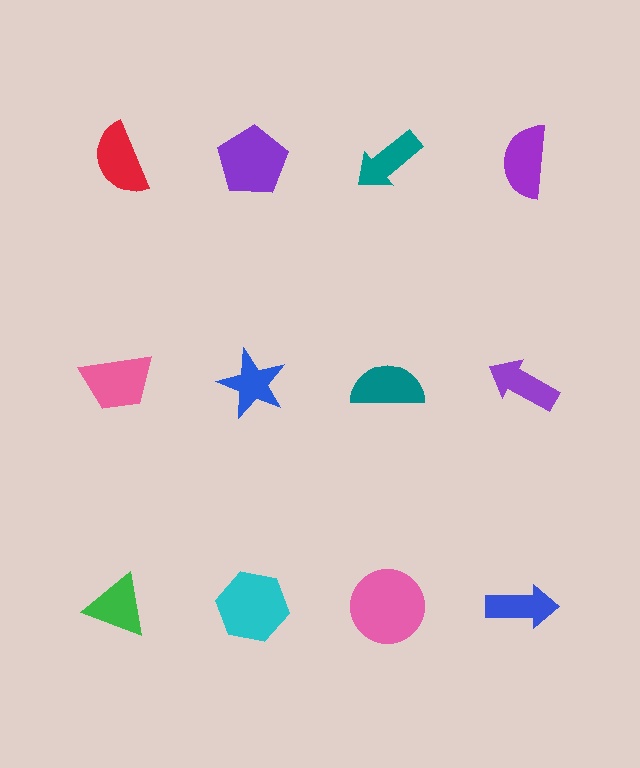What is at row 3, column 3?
A pink circle.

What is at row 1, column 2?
A purple pentagon.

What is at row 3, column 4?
A blue arrow.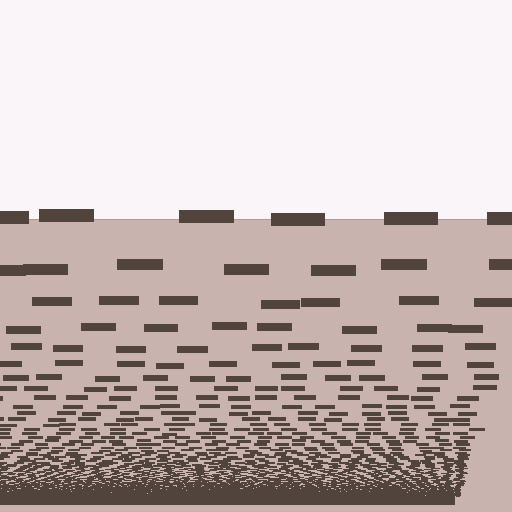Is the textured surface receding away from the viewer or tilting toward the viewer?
The surface appears to tilt toward the viewer. Texture elements get larger and sparser toward the top.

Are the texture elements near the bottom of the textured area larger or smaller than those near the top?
Smaller. The gradient is inverted — elements near the bottom are smaller and denser.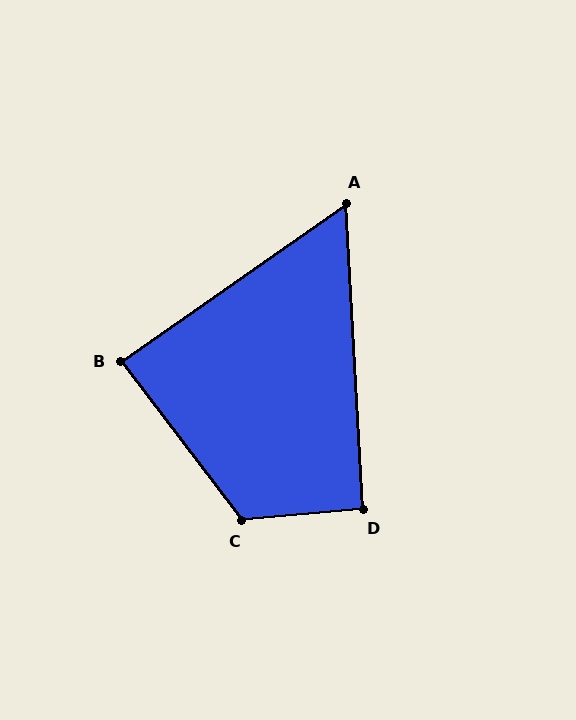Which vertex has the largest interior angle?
C, at approximately 122 degrees.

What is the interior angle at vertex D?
Approximately 92 degrees (approximately right).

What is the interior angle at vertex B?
Approximately 88 degrees (approximately right).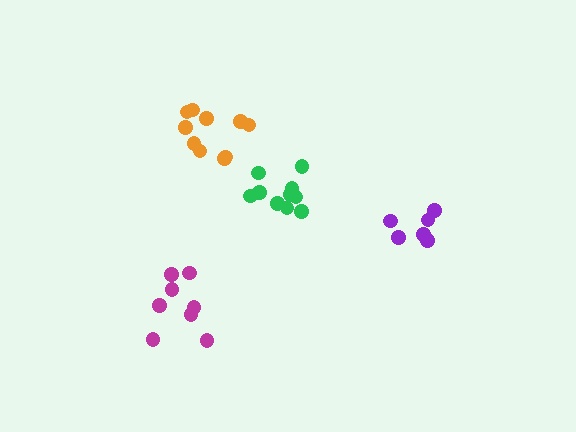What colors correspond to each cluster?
The clusters are colored: magenta, purple, orange, green.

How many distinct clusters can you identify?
There are 4 distinct clusters.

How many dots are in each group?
Group 1: 8 dots, Group 2: 6 dots, Group 3: 10 dots, Group 4: 10 dots (34 total).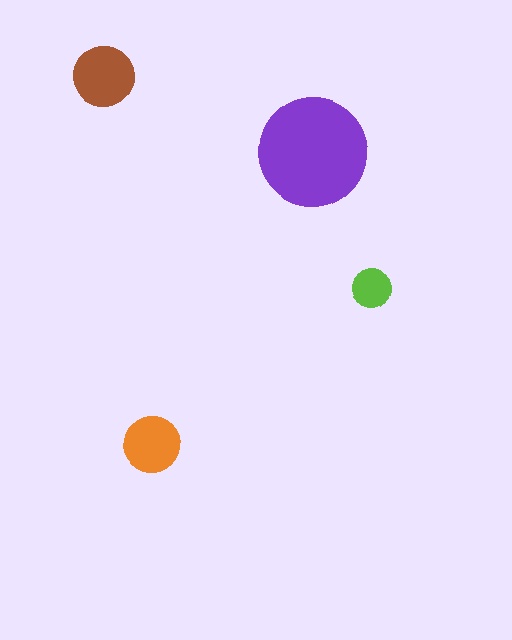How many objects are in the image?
There are 4 objects in the image.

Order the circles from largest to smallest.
the purple one, the brown one, the orange one, the lime one.